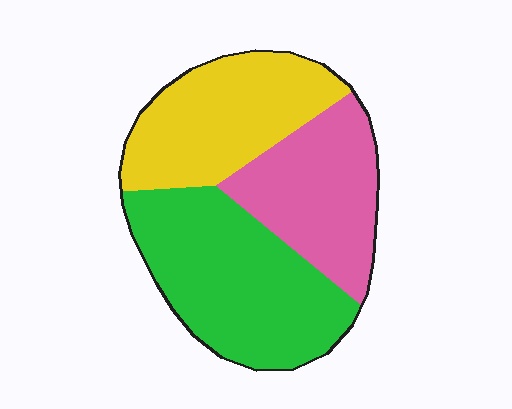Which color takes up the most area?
Green, at roughly 40%.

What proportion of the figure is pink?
Pink covers about 30% of the figure.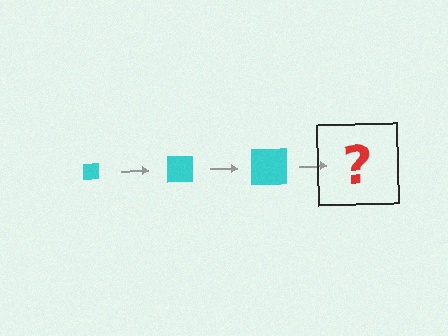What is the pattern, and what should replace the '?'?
The pattern is that the square gets progressively larger each step. The '?' should be a cyan square, larger than the previous one.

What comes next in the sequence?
The next element should be a cyan square, larger than the previous one.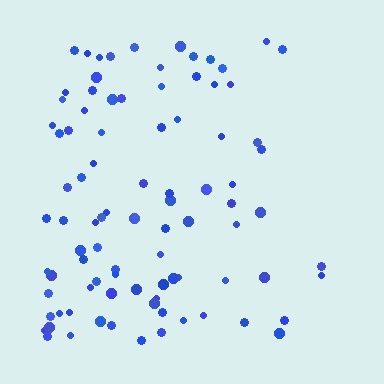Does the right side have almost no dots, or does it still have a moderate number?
Still a moderate number, just noticeably fewer than the left.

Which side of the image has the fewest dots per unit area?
The right.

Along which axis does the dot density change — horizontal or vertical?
Horizontal.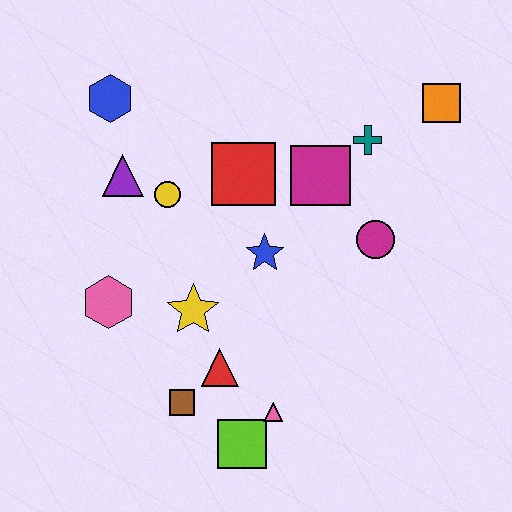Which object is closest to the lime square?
The pink triangle is closest to the lime square.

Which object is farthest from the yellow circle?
The orange square is farthest from the yellow circle.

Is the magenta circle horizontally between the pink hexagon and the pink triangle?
No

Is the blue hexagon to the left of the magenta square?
Yes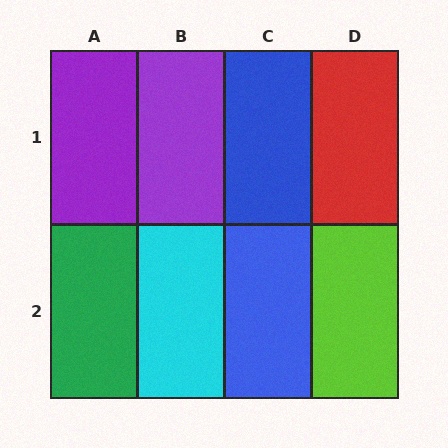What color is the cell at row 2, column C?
Blue.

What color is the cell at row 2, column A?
Green.